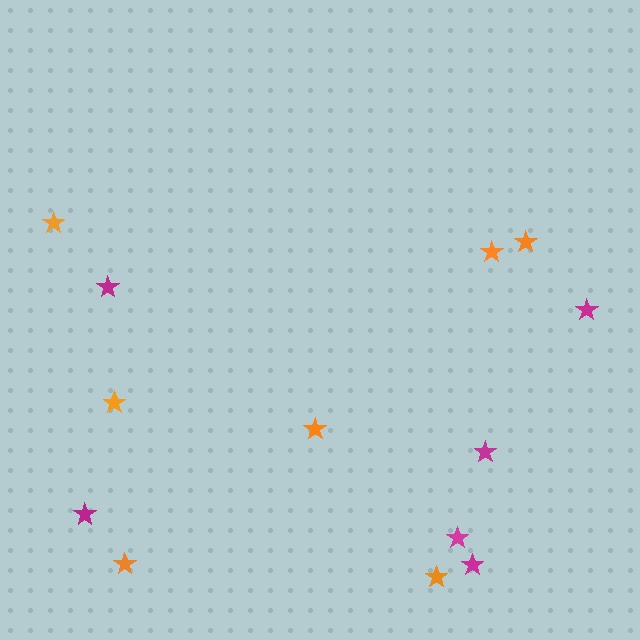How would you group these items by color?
There are 2 groups: one group of magenta stars (6) and one group of orange stars (7).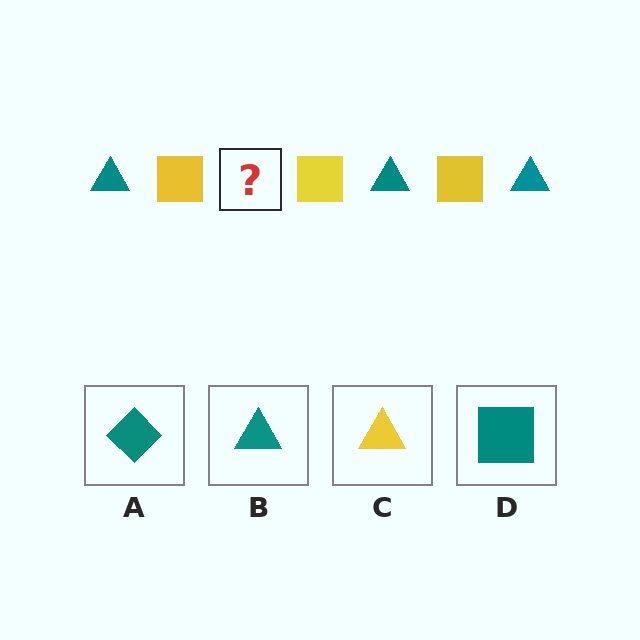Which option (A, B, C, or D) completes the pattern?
B.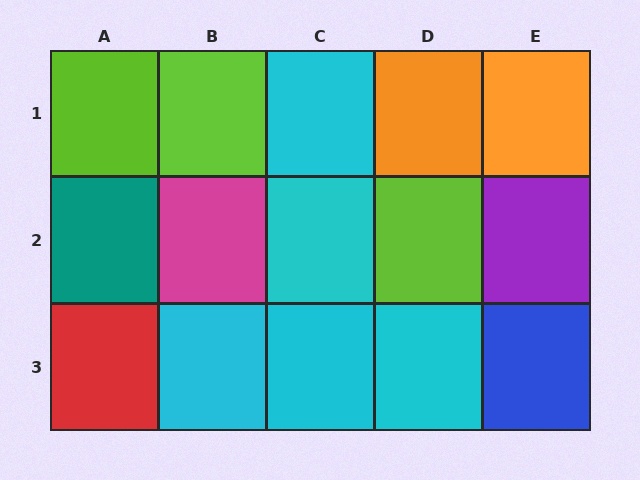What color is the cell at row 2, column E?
Purple.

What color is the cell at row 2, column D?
Lime.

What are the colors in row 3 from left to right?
Red, cyan, cyan, cyan, blue.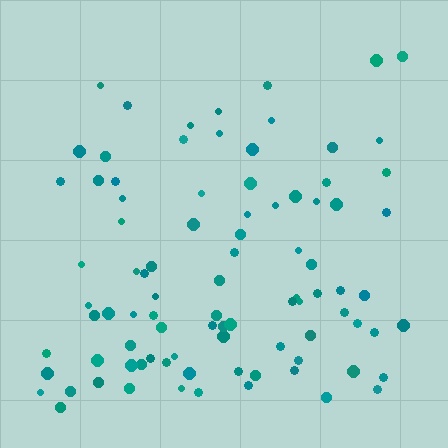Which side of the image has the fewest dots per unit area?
The top.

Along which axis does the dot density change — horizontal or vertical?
Vertical.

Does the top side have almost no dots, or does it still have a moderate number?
Still a moderate number, just noticeably fewer than the bottom.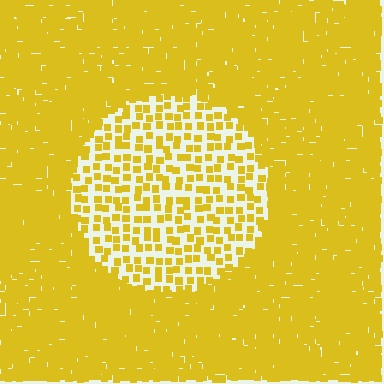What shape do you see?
I see a circle.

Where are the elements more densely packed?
The elements are more densely packed outside the circle boundary.